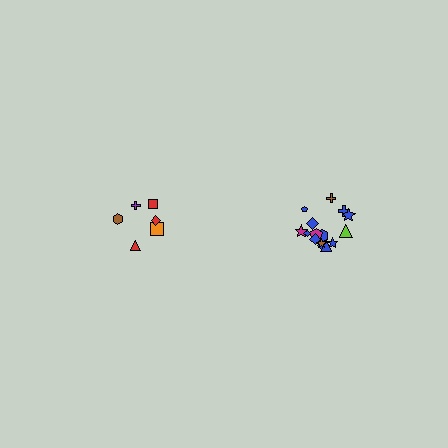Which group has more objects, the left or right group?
The right group.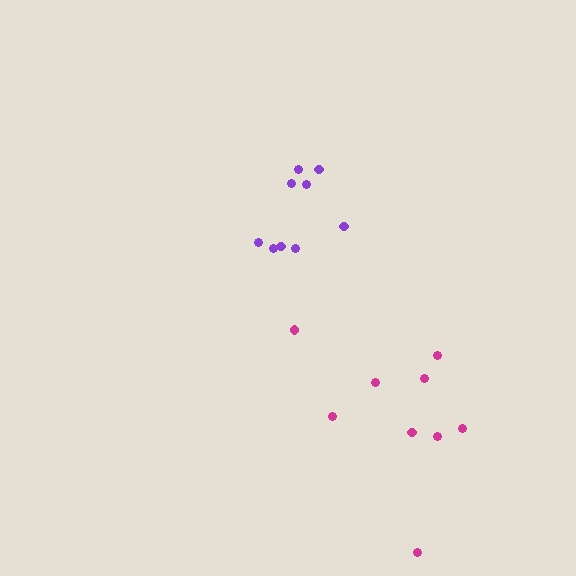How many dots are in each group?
Group 1: 9 dots, Group 2: 9 dots (18 total).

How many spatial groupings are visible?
There are 2 spatial groupings.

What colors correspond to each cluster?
The clusters are colored: magenta, purple.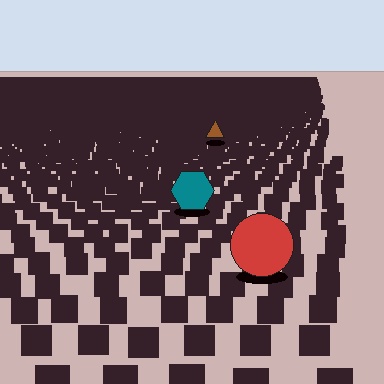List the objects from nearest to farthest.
From nearest to farthest: the red circle, the teal hexagon, the brown triangle.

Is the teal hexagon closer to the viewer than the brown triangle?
Yes. The teal hexagon is closer — you can tell from the texture gradient: the ground texture is coarser near it.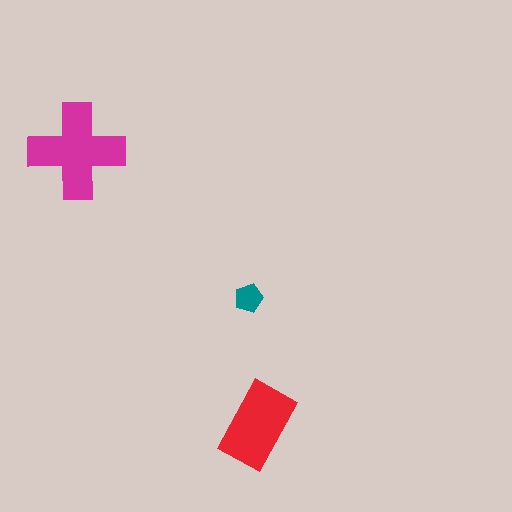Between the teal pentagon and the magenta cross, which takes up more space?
The magenta cross.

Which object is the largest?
The magenta cross.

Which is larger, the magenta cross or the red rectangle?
The magenta cross.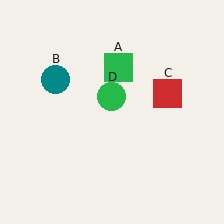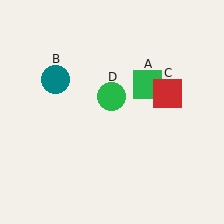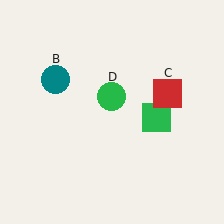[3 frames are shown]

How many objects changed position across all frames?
1 object changed position: green square (object A).